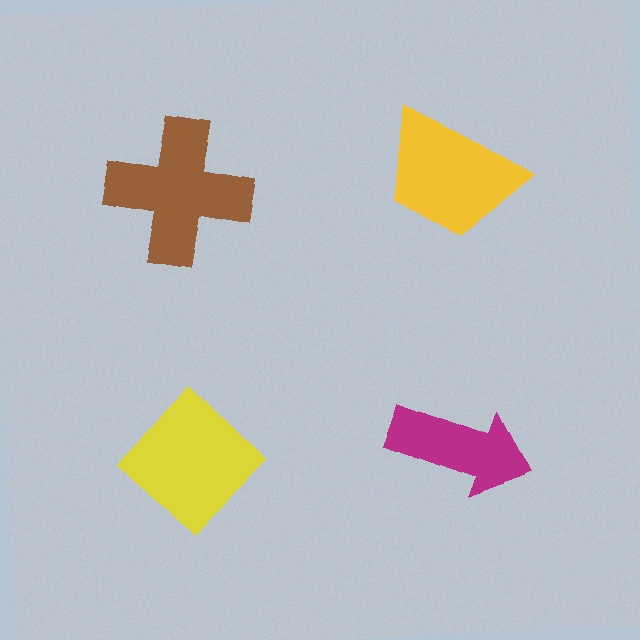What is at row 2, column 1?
A yellow diamond.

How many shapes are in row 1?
2 shapes.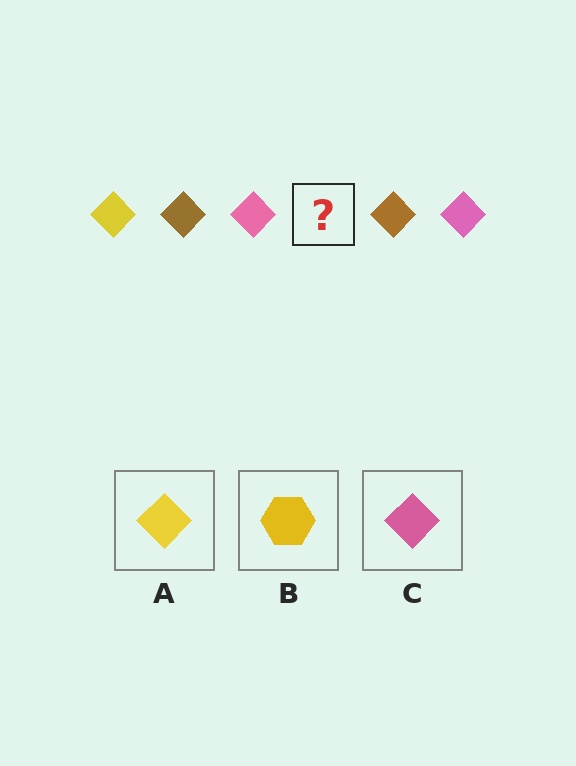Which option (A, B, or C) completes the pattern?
A.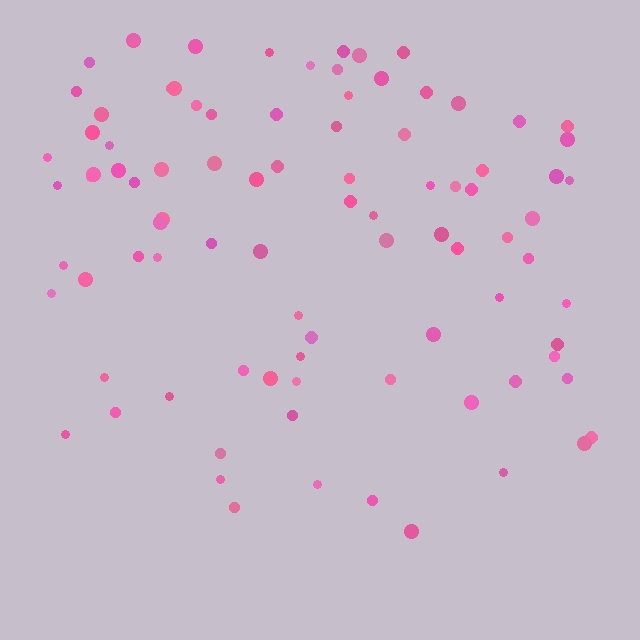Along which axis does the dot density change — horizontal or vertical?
Vertical.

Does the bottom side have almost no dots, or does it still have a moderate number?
Still a moderate number, just noticeably fewer than the top.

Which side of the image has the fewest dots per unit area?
The bottom.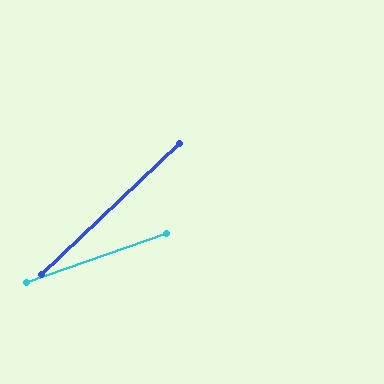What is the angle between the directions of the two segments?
Approximately 25 degrees.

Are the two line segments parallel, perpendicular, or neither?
Neither parallel nor perpendicular — they differ by about 25°.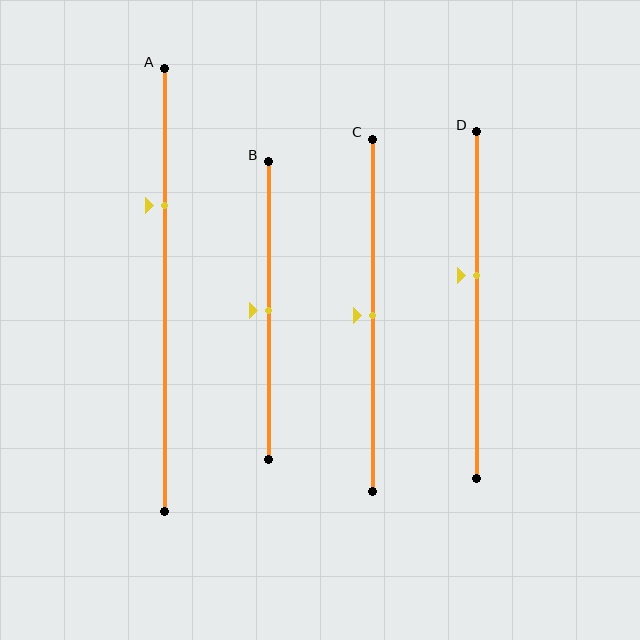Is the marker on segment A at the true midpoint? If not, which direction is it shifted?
No, the marker on segment A is shifted upward by about 19% of the segment length.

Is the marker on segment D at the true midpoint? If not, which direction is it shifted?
No, the marker on segment D is shifted upward by about 9% of the segment length.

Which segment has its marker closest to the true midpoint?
Segment B has its marker closest to the true midpoint.